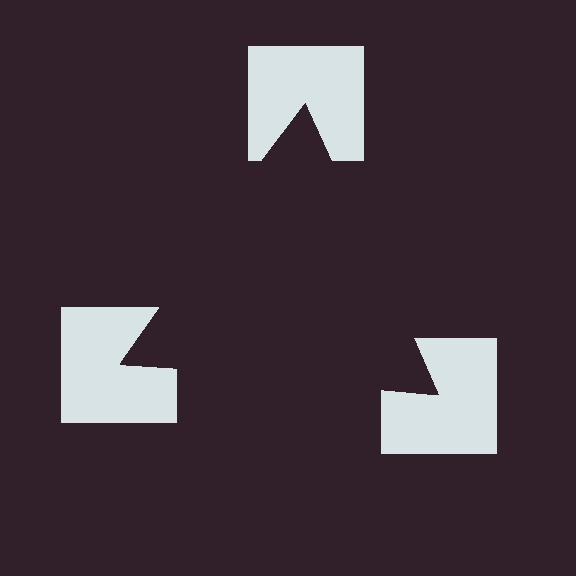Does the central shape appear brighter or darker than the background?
It typically appears slightly darker than the background, even though no actual brightness change is drawn.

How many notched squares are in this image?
There are 3 — one at each vertex of the illusory triangle.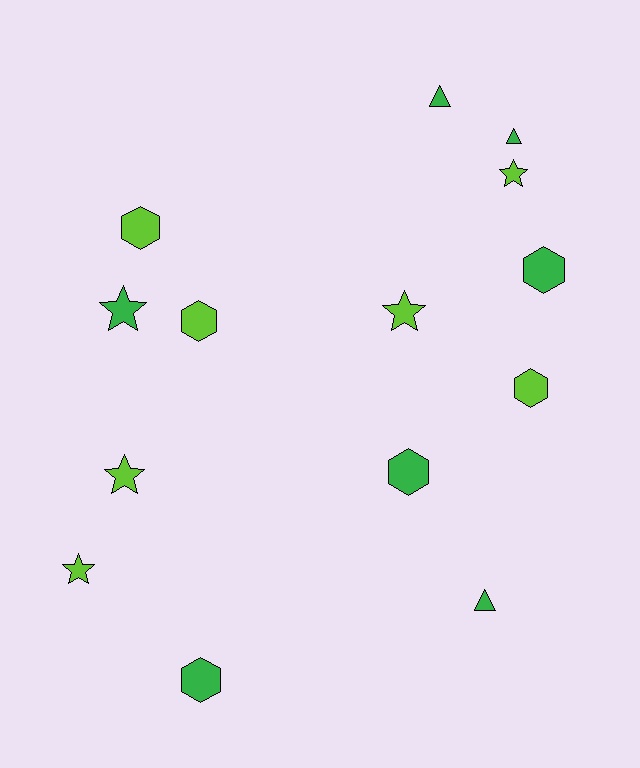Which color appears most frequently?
Lime, with 7 objects.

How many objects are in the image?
There are 14 objects.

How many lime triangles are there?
There are no lime triangles.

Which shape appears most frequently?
Hexagon, with 6 objects.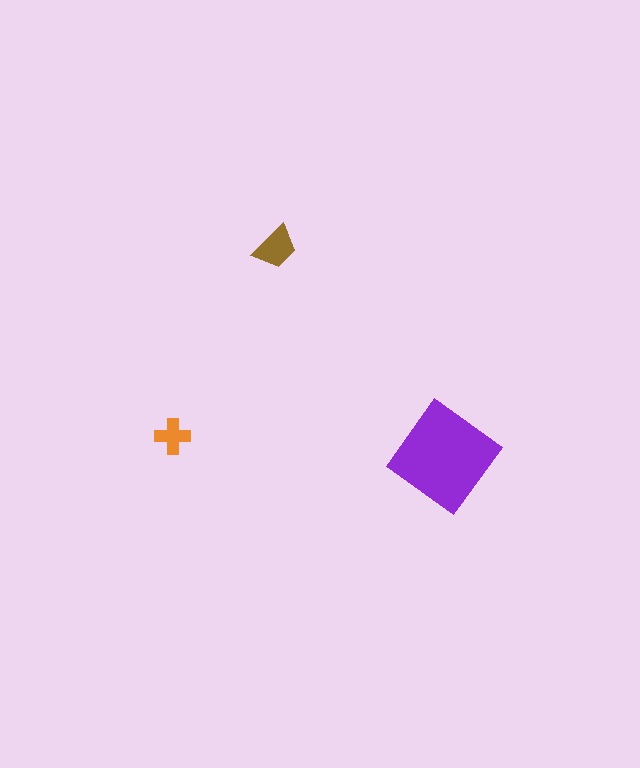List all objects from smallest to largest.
The orange cross, the brown trapezoid, the purple diamond.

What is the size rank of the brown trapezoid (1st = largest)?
2nd.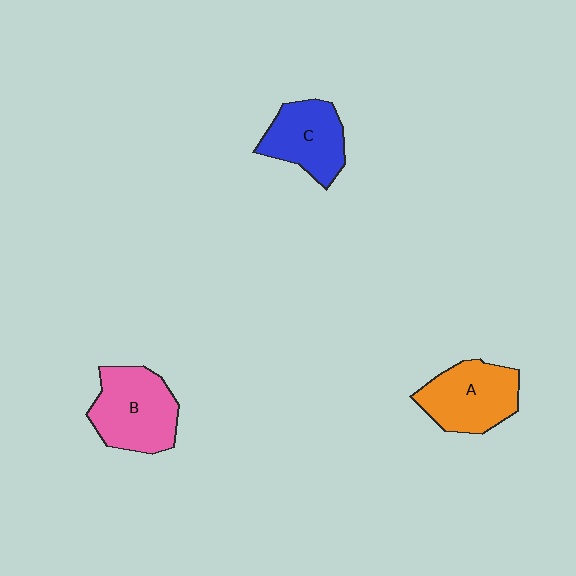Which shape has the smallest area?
Shape C (blue).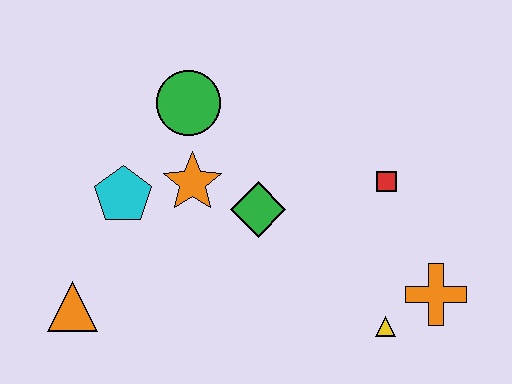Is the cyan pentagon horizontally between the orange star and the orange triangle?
Yes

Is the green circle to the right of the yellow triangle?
No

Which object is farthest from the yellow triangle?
The orange triangle is farthest from the yellow triangle.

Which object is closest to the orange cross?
The yellow triangle is closest to the orange cross.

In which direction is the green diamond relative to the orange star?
The green diamond is to the right of the orange star.